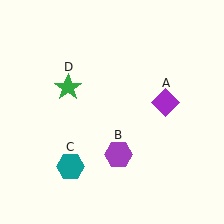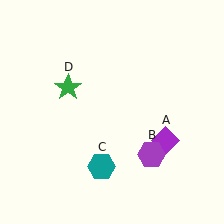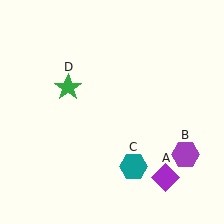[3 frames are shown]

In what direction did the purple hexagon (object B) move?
The purple hexagon (object B) moved right.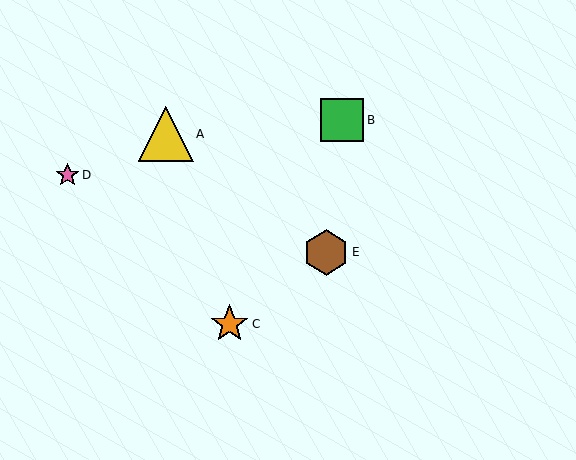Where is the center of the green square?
The center of the green square is at (342, 120).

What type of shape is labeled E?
Shape E is a brown hexagon.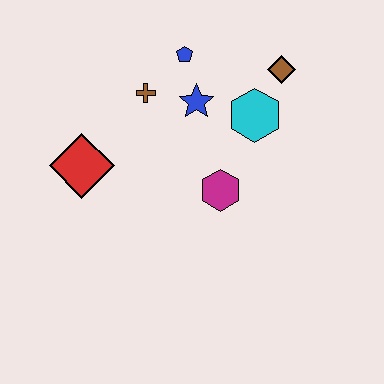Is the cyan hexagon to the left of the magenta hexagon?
No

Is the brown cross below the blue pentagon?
Yes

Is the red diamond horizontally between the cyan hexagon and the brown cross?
No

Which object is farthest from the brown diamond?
The red diamond is farthest from the brown diamond.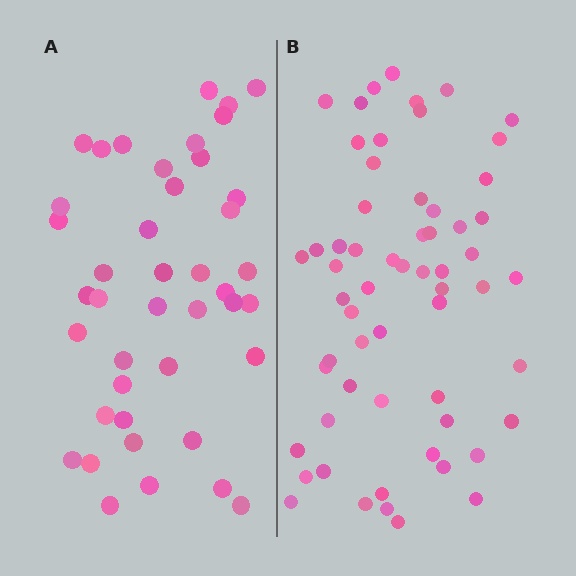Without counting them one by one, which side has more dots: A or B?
Region B (the right region) has more dots.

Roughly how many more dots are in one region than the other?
Region B has approximately 20 more dots than region A.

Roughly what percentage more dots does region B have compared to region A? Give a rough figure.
About 45% more.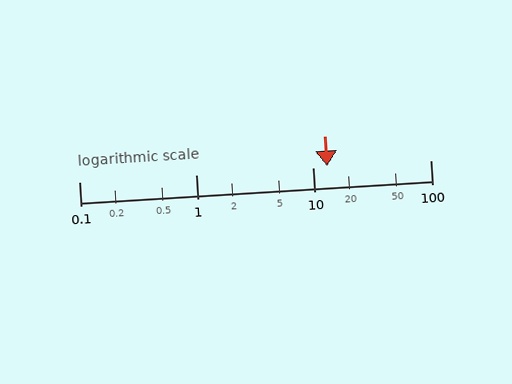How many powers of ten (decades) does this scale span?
The scale spans 3 decades, from 0.1 to 100.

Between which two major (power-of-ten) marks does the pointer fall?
The pointer is between 10 and 100.